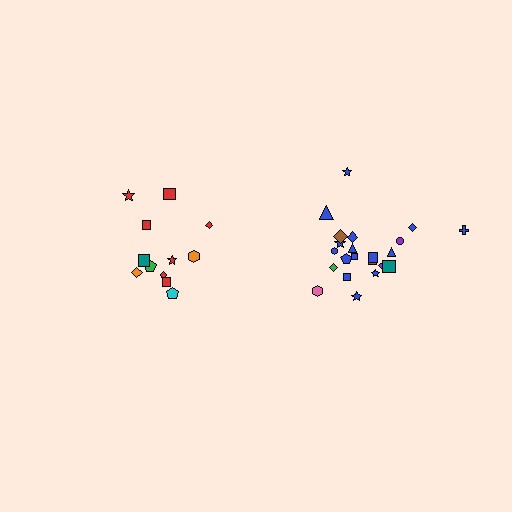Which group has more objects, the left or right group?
The right group.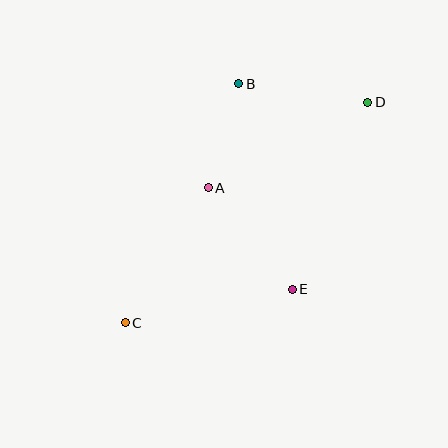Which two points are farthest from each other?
Points C and D are farthest from each other.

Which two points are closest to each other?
Points A and B are closest to each other.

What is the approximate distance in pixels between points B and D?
The distance between B and D is approximately 130 pixels.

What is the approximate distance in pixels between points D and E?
The distance between D and E is approximately 202 pixels.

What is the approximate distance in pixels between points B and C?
The distance between B and C is approximately 265 pixels.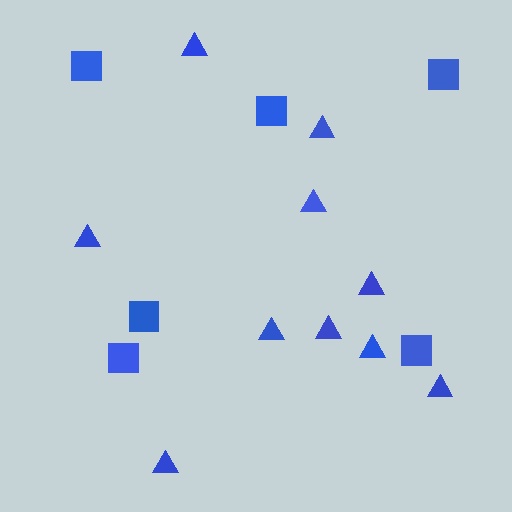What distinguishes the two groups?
There are 2 groups: one group of squares (6) and one group of triangles (10).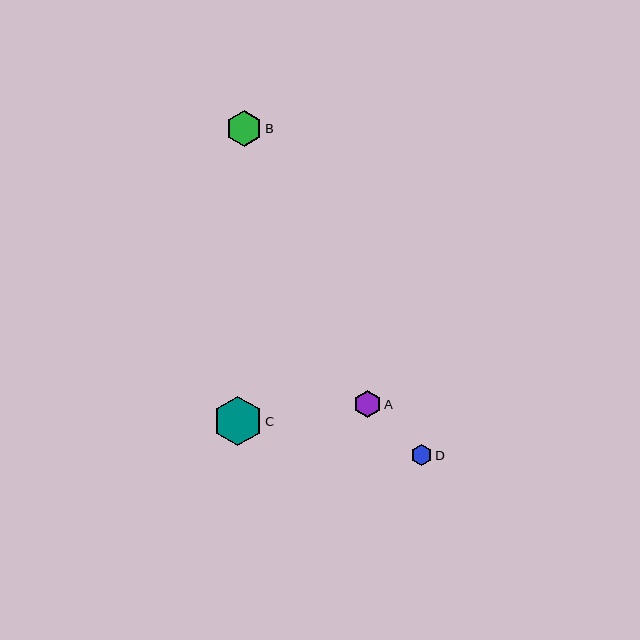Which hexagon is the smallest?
Hexagon D is the smallest with a size of approximately 20 pixels.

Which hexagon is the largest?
Hexagon C is the largest with a size of approximately 49 pixels.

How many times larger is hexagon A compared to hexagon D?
Hexagon A is approximately 1.3 times the size of hexagon D.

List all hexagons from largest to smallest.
From largest to smallest: C, B, A, D.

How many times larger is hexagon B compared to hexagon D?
Hexagon B is approximately 1.8 times the size of hexagon D.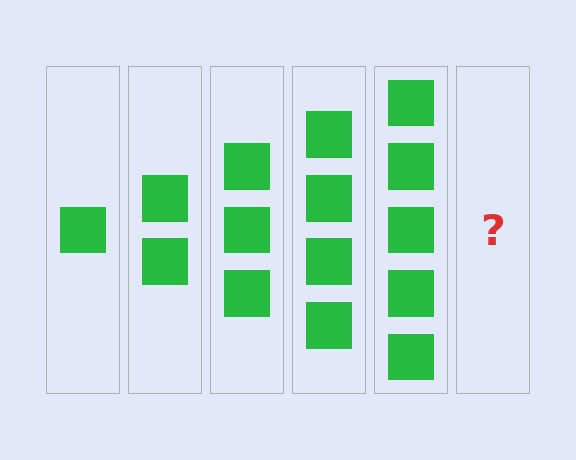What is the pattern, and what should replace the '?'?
The pattern is that each step adds one more square. The '?' should be 6 squares.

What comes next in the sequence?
The next element should be 6 squares.